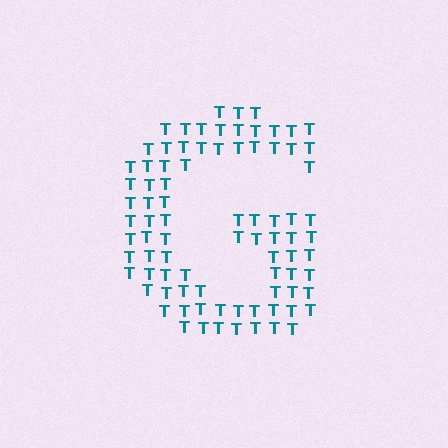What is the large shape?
The large shape is the letter G.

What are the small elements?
The small elements are letter T's.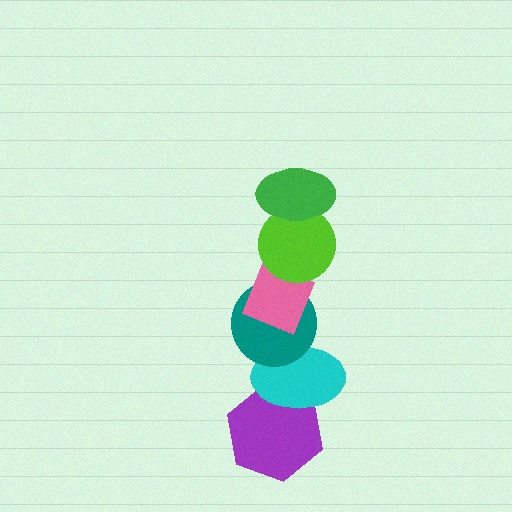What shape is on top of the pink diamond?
The lime circle is on top of the pink diamond.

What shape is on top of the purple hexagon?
The cyan ellipse is on top of the purple hexagon.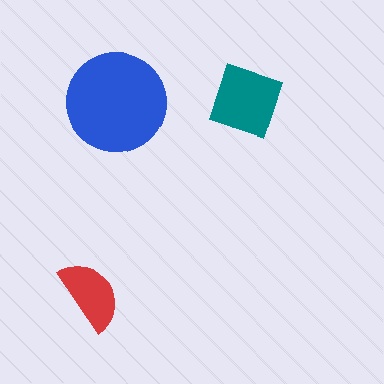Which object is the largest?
The blue circle.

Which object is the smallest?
The red semicircle.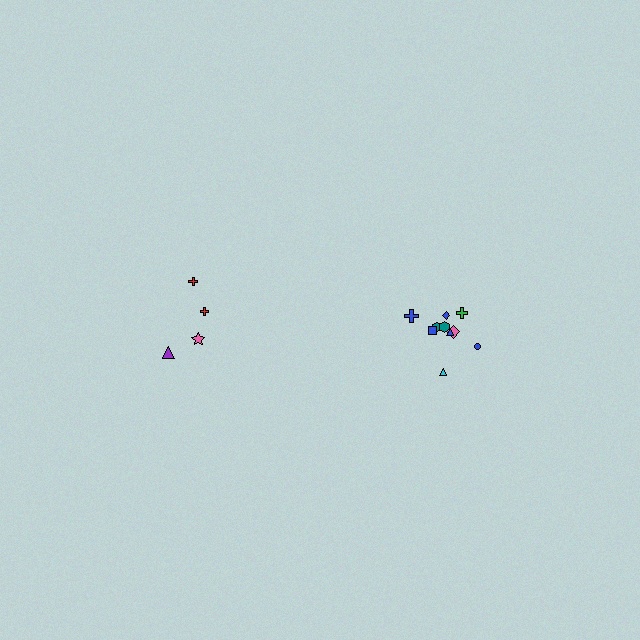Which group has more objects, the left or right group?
The right group.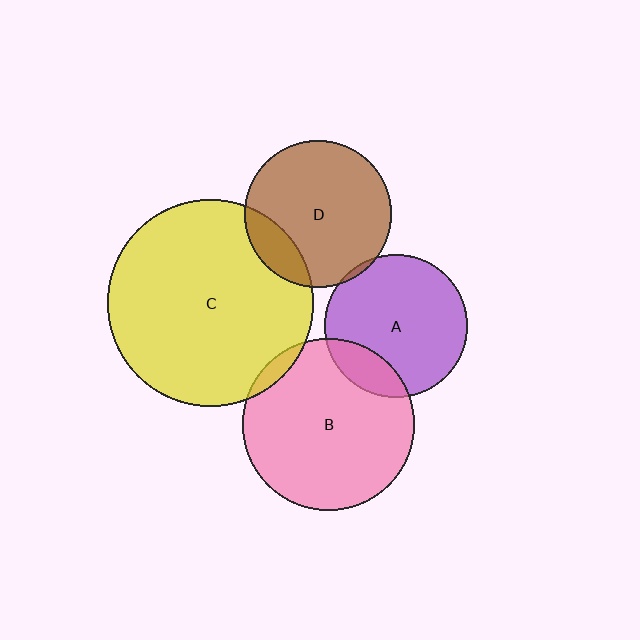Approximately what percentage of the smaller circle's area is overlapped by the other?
Approximately 5%.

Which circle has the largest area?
Circle C (yellow).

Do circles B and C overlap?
Yes.